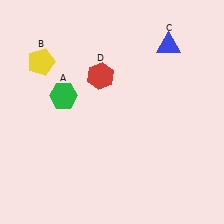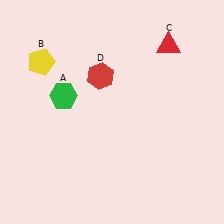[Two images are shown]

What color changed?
The triangle (C) changed from blue in Image 1 to red in Image 2.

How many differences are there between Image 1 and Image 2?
There is 1 difference between the two images.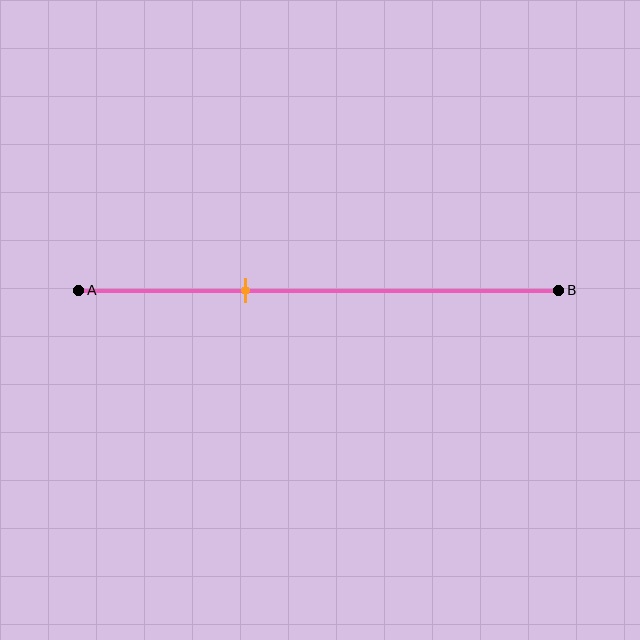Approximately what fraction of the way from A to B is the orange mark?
The orange mark is approximately 35% of the way from A to B.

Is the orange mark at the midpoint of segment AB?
No, the mark is at about 35% from A, not at the 50% midpoint.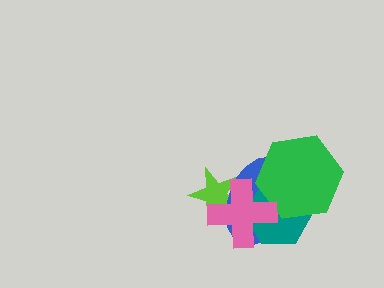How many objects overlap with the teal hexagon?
3 objects overlap with the teal hexagon.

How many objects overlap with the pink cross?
4 objects overlap with the pink cross.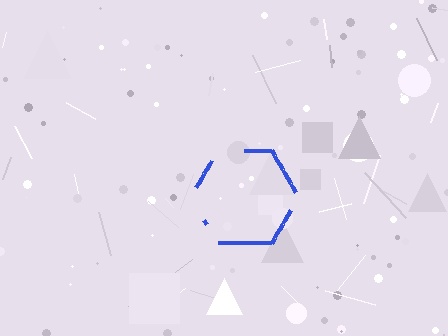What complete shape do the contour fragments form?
The contour fragments form a hexagon.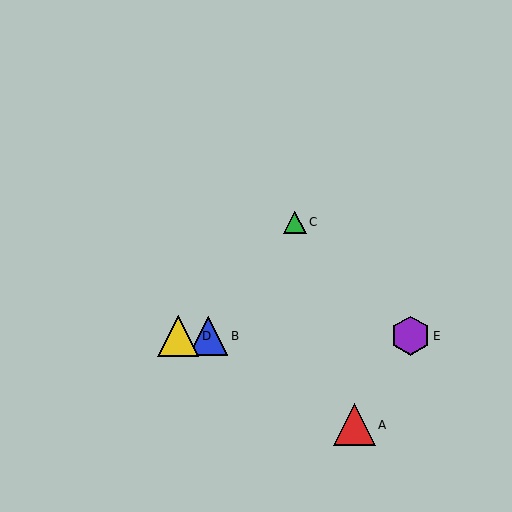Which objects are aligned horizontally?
Objects B, D, E are aligned horizontally.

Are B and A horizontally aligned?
No, B is at y≈336 and A is at y≈425.